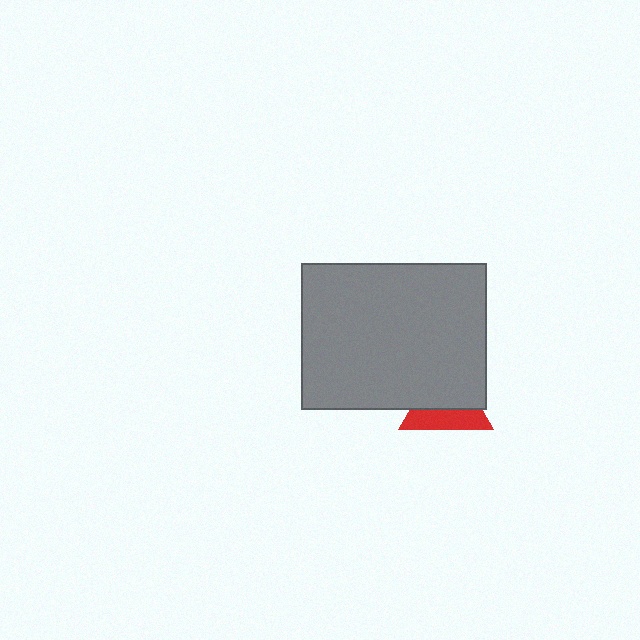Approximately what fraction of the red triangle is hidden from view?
Roughly 57% of the red triangle is hidden behind the gray rectangle.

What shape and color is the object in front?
The object in front is a gray rectangle.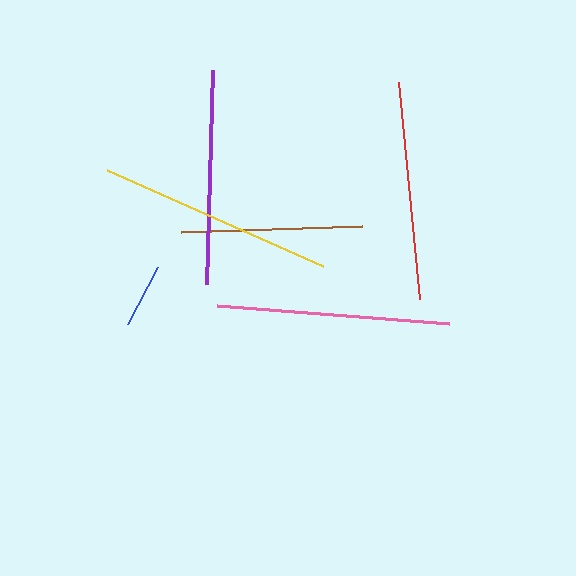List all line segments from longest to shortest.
From longest to shortest: yellow, pink, red, purple, brown, blue.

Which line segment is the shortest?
The blue line is the shortest at approximately 65 pixels.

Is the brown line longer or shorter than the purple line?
The purple line is longer than the brown line.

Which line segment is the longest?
The yellow line is the longest at approximately 237 pixels.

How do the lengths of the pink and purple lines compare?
The pink and purple lines are approximately the same length.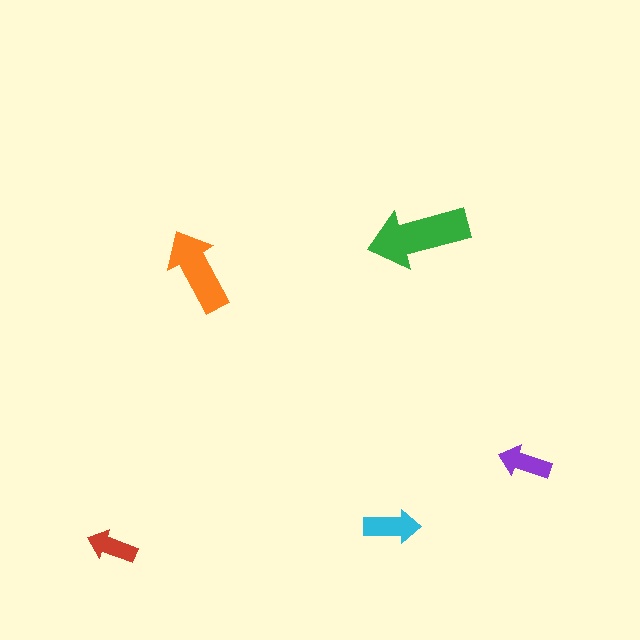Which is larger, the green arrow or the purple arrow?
The green one.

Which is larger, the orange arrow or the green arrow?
The green one.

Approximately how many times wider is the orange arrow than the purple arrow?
About 1.5 times wider.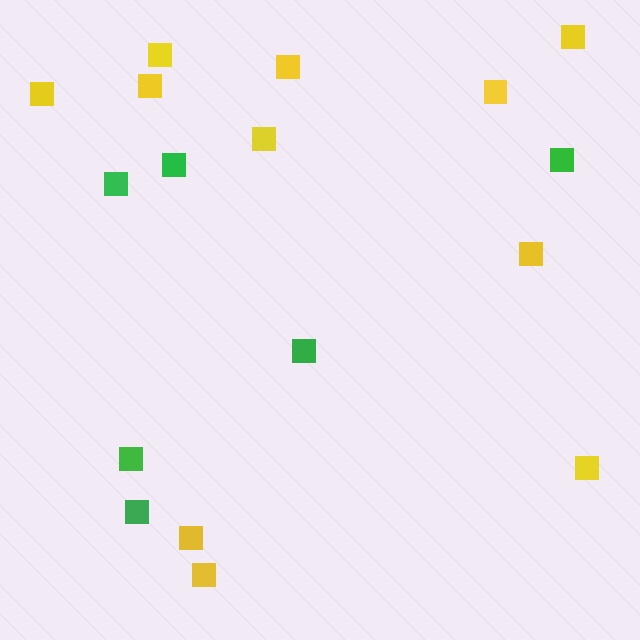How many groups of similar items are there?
There are 2 groups: one group of green squares (6) and one group of yellow squares (11).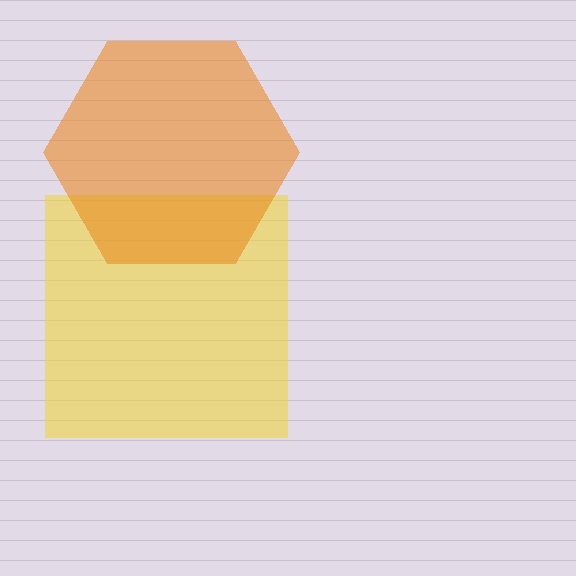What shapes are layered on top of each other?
The layered shapes are: a yellow square, an orange hexagon.